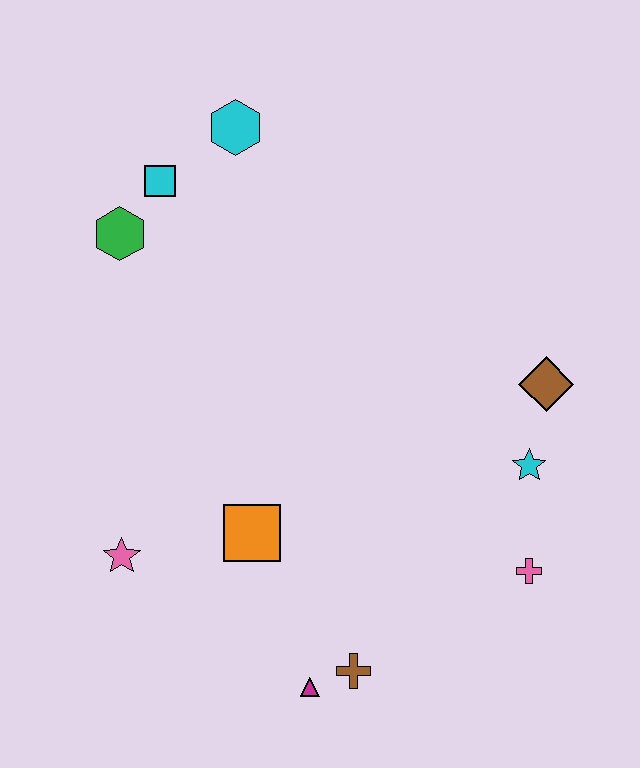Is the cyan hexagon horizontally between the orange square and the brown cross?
No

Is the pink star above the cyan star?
No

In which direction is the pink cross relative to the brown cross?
The pink cross is to the right of the brown cross.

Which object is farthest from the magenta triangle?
The cyan hexagon is farthest from the magenta triangle.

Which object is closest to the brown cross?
The magenta triangle is closest to the brown cross.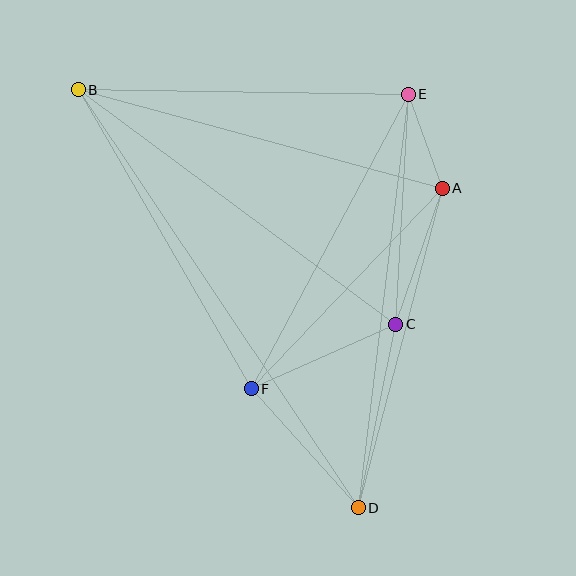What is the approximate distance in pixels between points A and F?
The distance between A and F is approximately 277 pixels.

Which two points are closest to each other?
Points A and E are closest to each other.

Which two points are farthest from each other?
Points B and D are farthest from each other.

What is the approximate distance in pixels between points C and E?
The distance between C and E is approximately 230 pixels.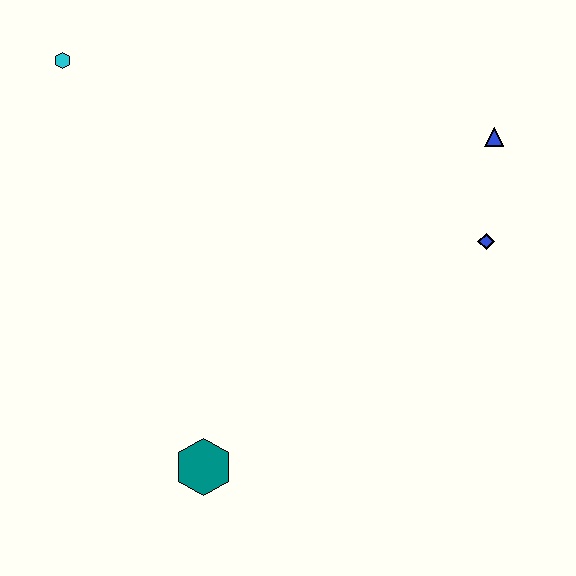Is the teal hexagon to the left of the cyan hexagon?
No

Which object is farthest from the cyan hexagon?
The blue diamond is farthest from the cyan hexagon.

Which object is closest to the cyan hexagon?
The teal hexagon is closest to the cyan hexagon.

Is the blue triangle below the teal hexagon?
No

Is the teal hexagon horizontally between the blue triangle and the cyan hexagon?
Yes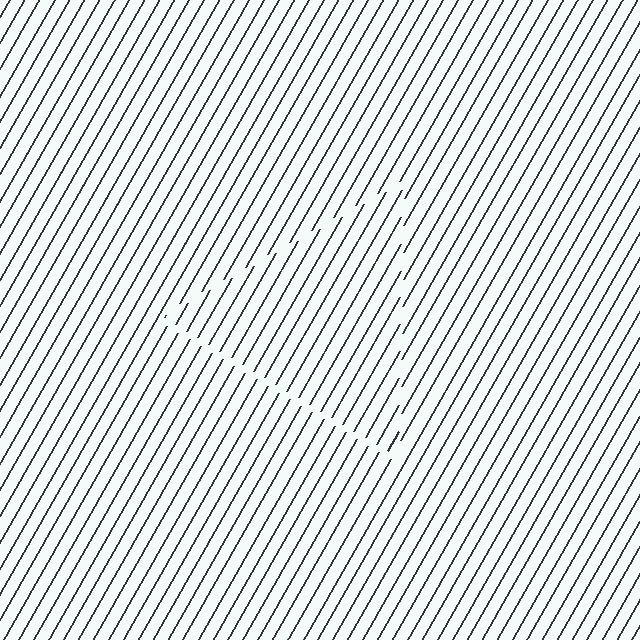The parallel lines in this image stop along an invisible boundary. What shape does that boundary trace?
An illusory triangle. The interior of the shape contains the same grating, shifted by half a period — the contour is defined by the phase discontinuity where line-ends from the inner and outer gratings abut.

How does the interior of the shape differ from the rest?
The interior of the shape contains the same grating, shifted by half a period — the contour is defined by the phase discontinuity where line-ends from the inner and outer gratings abut.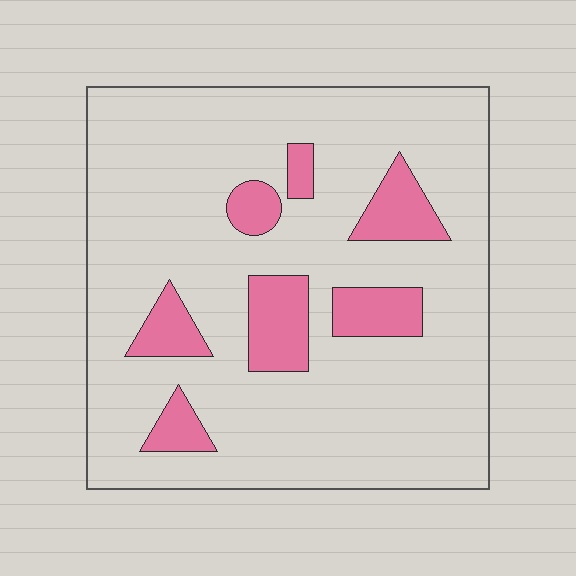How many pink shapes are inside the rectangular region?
7.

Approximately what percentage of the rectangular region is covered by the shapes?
Approximately 15%.